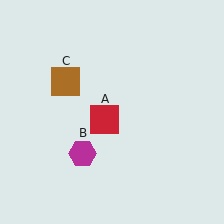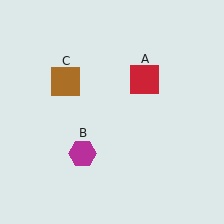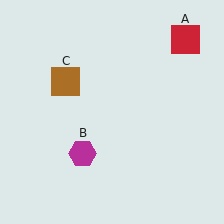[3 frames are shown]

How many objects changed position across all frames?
1 object changed position: red square (object A).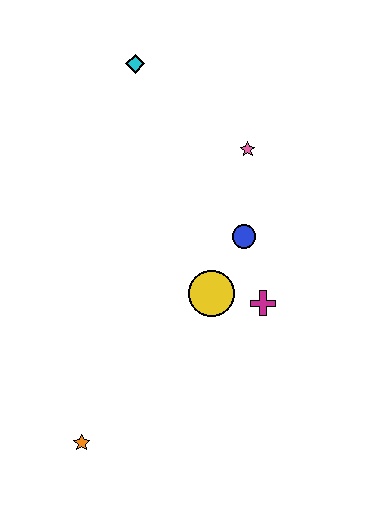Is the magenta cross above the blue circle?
No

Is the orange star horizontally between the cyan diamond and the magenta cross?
No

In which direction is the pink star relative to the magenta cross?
The pink star is above the magenta cross.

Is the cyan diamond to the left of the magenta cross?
Yes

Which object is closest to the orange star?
The yellow circle is closest to the orange star.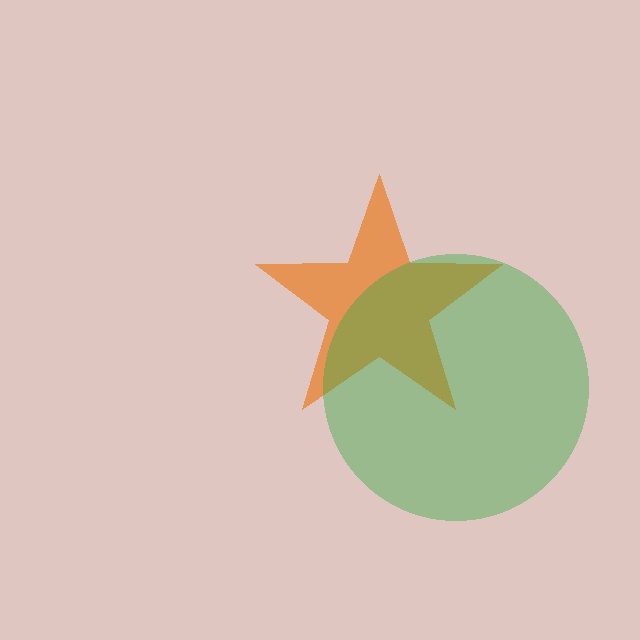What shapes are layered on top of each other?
The layered shapes are: an orange star, a green circle.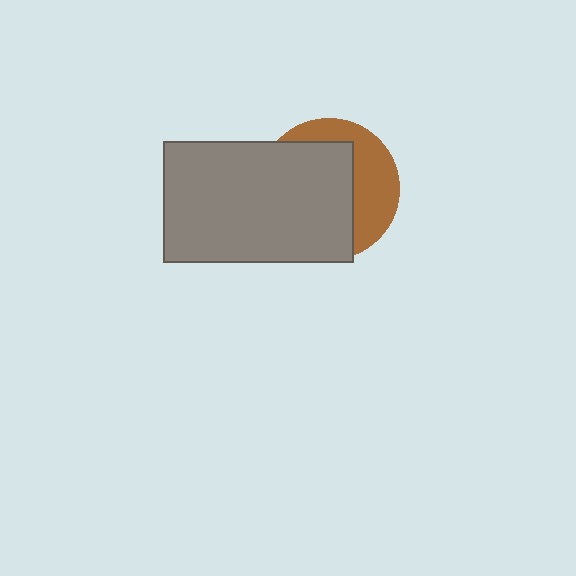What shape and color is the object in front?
The object in front is a gray rectangle.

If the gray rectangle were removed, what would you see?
You would see the complete brown circle.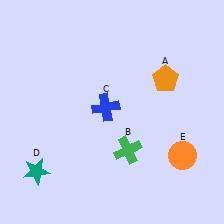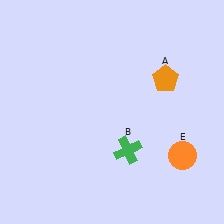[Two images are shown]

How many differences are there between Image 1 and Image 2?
There are 2 differences between the two images.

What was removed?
The blue cross (C), the teal star (D) were removed in Image 2.